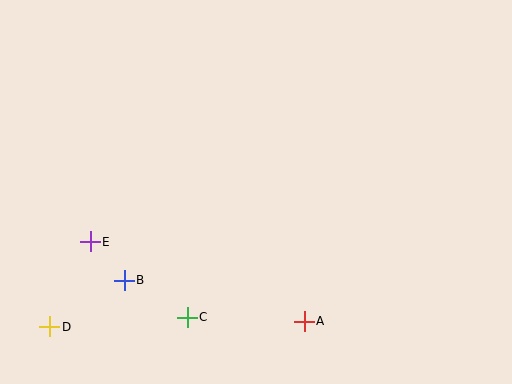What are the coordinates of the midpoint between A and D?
The midpoint between A and D is at (177, 324).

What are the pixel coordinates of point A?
Point A is at (304, 321).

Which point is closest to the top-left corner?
Point E is closest to the top-left corner.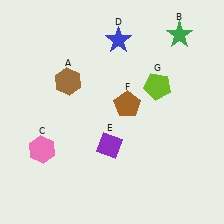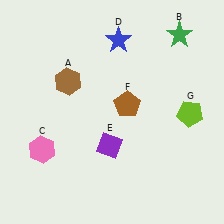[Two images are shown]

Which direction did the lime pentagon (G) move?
The lime pentagon (G) moved right.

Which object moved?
The lime pentagon (G) moved right.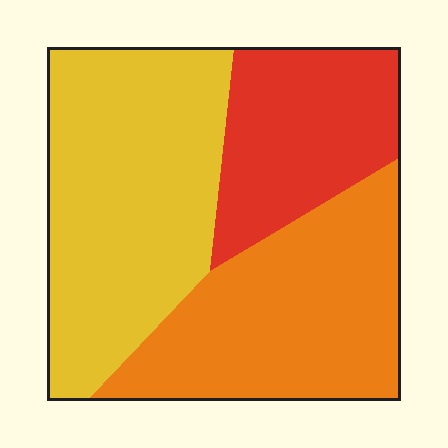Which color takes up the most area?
Yellow, at roughly 40%.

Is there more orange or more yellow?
Yellow.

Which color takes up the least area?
Red, at roughly 25%.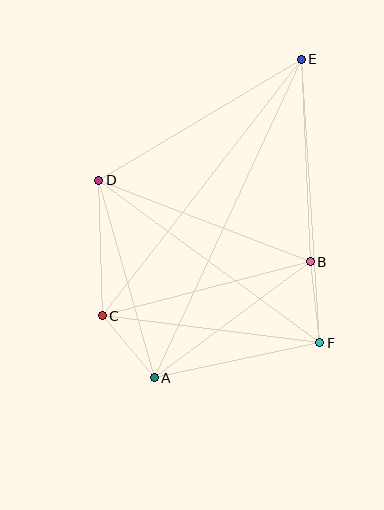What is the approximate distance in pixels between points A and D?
The distance between A and D is approximately 205 pixels.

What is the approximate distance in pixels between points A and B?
The distance between A and B is approximately 195 pixels.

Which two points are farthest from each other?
Points A and E are farthest from each other.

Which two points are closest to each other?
Points A and C are closest to each other.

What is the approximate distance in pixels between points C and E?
The distance between C and E is approximately 325 pixels.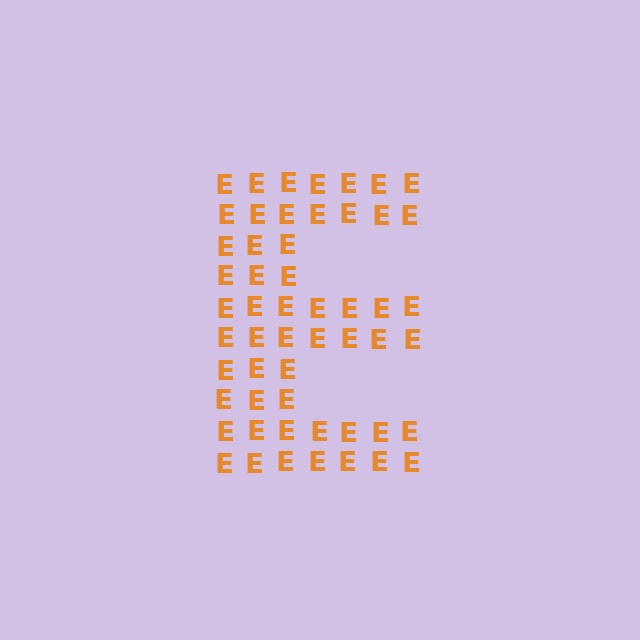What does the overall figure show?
The overall figure shows the letter E.